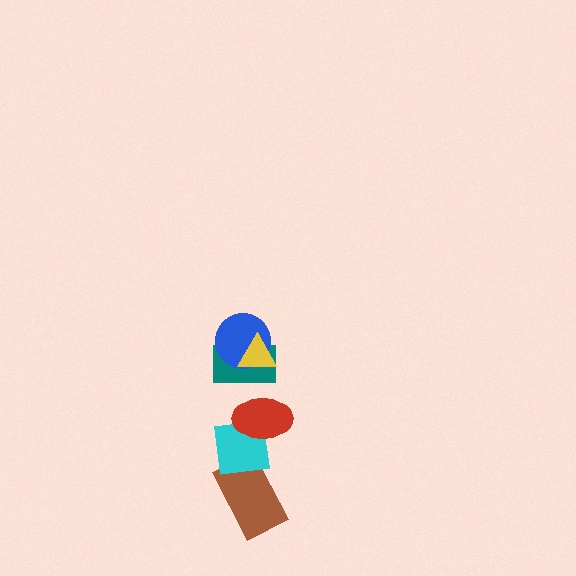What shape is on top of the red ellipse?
The teal rectangle is on top of the red ellipse.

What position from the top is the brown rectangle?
The brown rectangle is 6th from the top.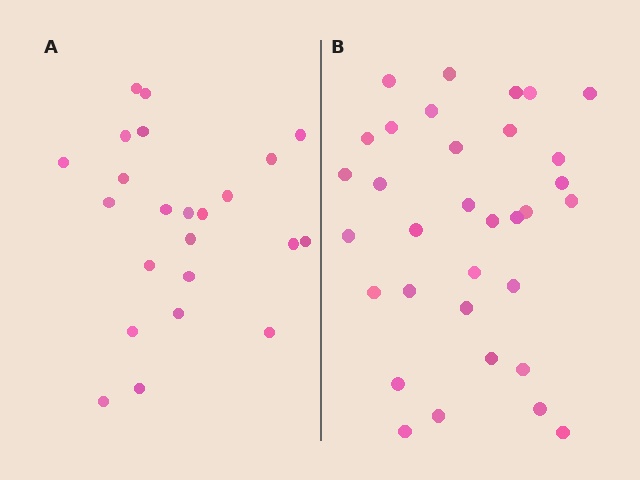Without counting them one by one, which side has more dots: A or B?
Region B (the right region) has more dots.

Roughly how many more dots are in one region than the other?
Region B has roughly 10 or so more dots than region A.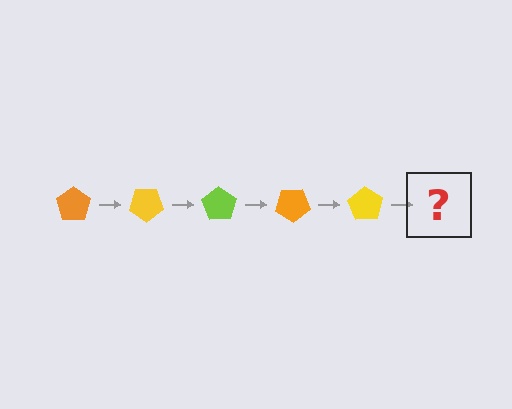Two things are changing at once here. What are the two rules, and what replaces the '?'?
The two rules are that it rotates 35 degrees each step and the color cycles through orange, yellow, and lime. The '?' should be a lime pentagon, rotated 175 degrees from the start.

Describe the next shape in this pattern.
It should be a lime pentagon, rotated 175 degrees from the start.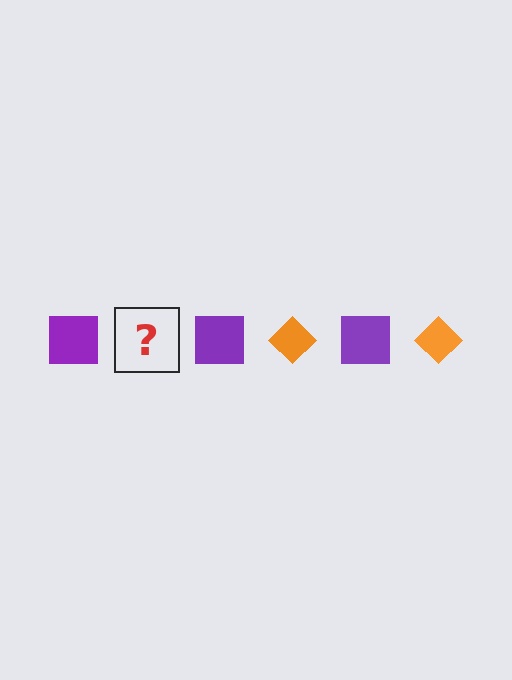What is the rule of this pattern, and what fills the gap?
The rule is that the pattern alternates between purple square and orange diamond. The gap should be filled with an orange diamond.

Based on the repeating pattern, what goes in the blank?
The blank should be an orange diamond.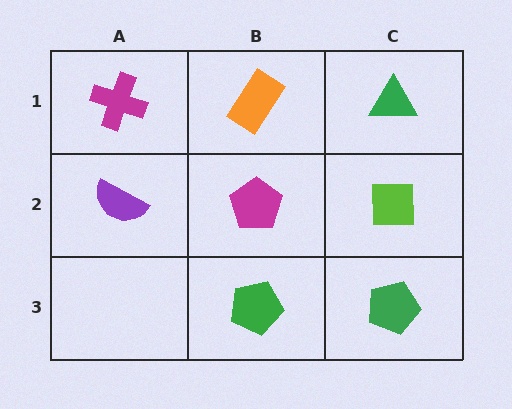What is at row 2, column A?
A purple semicircle.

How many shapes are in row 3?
2 shapes.